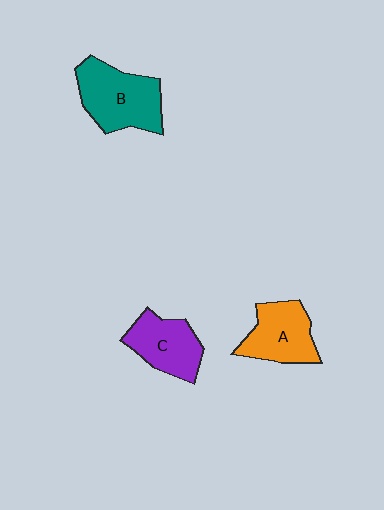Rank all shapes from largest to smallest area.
From largest to smallest: B (teal), A (orange), C (purple).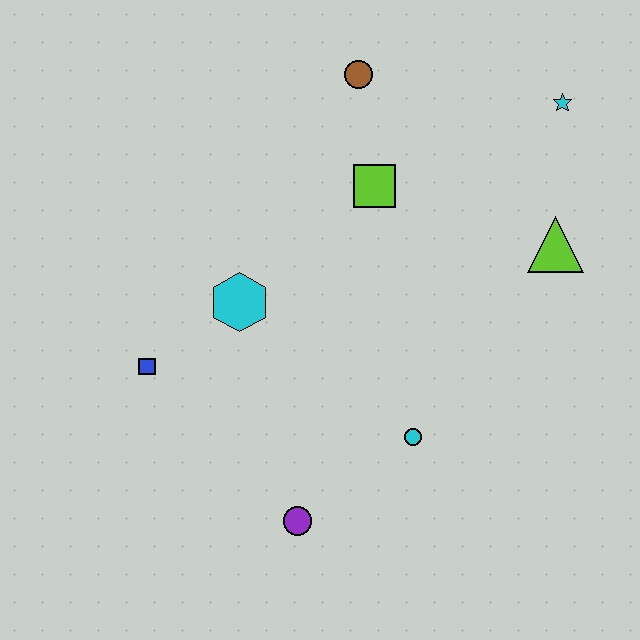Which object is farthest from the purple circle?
The cyan star is farthest from the purple circle.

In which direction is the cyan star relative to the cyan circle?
The cyan star is above the cyan circle.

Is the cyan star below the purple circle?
No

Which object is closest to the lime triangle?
The cyan star is closest to the lime triangle.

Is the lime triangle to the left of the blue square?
No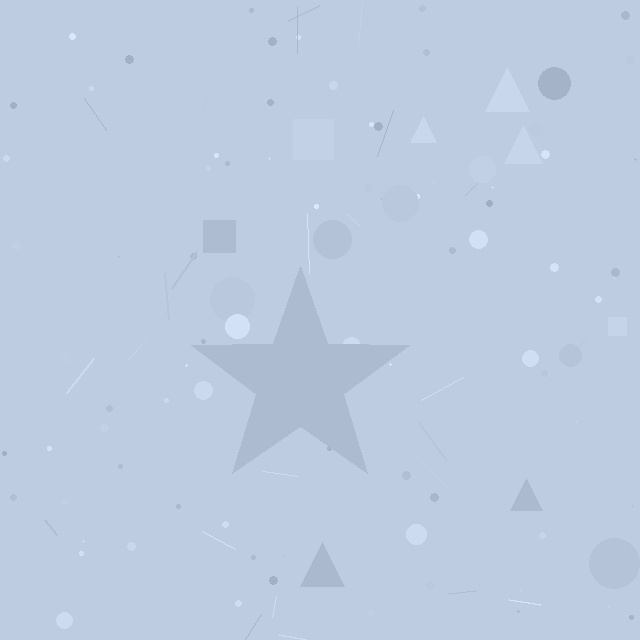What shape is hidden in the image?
A star is hidden in the image.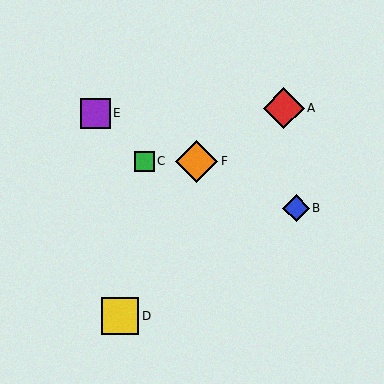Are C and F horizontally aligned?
Yes, both are at y≈161.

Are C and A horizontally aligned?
No, C is at y≈161 and A is at y≈108.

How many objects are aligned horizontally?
2 objects (C, F) are aligned horizontally.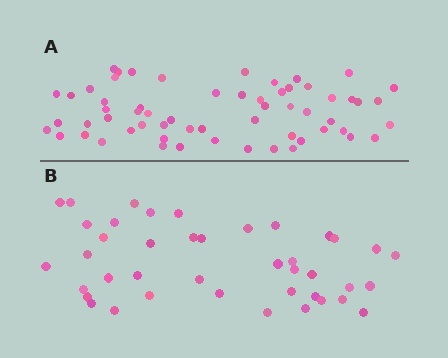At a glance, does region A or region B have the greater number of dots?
Region A (the top region) has more dots.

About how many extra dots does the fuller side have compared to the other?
Region A has approximately 20 more dots than region B.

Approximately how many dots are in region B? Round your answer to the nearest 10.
About 40 dots. (The exact count is 41, which rounds to 40.)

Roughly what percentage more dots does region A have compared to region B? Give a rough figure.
About 45% more.